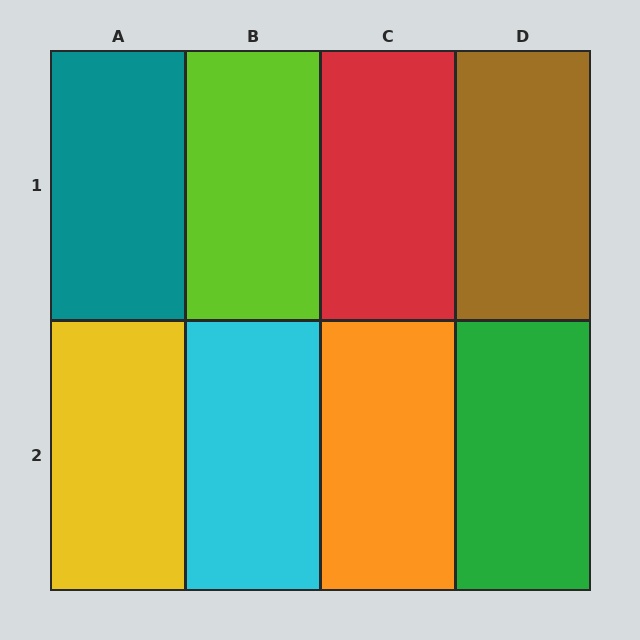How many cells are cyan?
1 cell is cyan.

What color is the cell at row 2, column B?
Cyan.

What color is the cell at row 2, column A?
Yellow.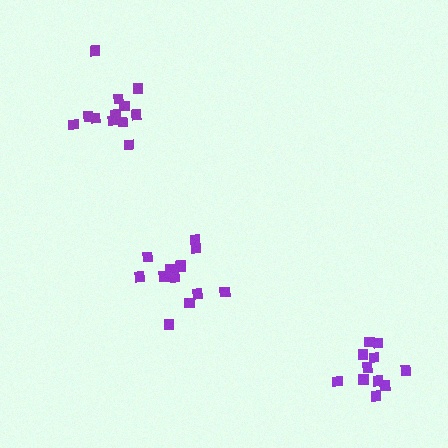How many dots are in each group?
Group 1: 11 dots, Group 2: 13 dots, Group 3: 12 dots (36 total).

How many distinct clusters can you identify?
There are 3 distinct clusters.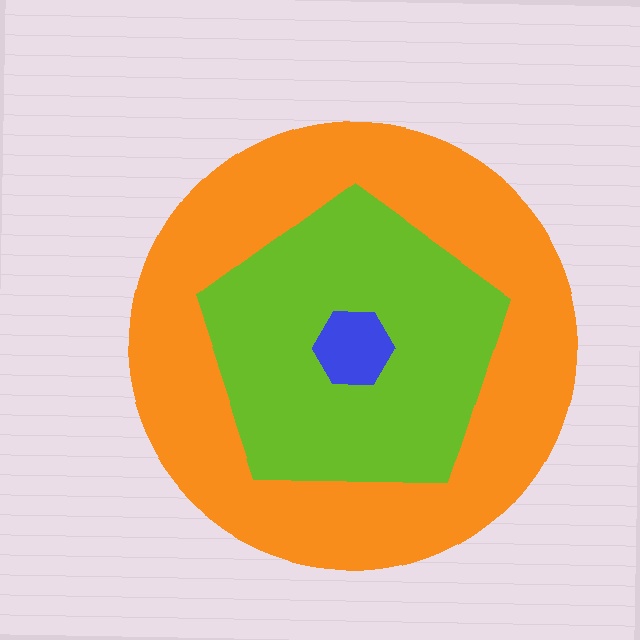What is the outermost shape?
The orange circle.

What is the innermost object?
The blue hexagon.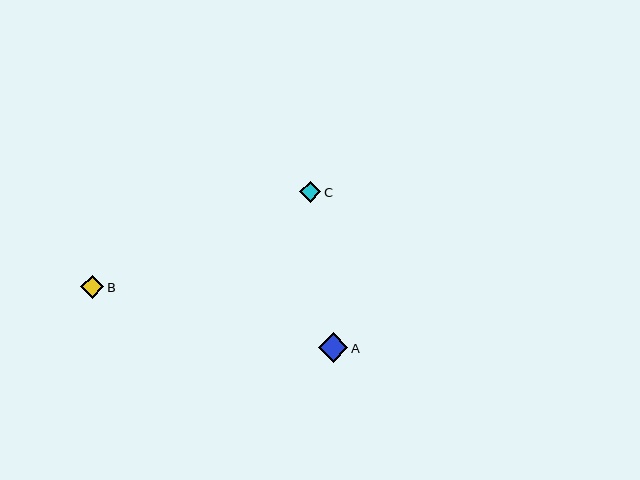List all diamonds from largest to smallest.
From largest to smallest: A, B, C.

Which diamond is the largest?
Diamond A is the largest with a size of approximately 30 pixels.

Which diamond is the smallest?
Diamond C is the smallest with a size of approximately 21 pixels.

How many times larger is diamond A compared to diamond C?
Diamond A is approximately 1.4 times the size of diamond C.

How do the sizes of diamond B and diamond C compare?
Diamond B and diamond C are approximately the same size.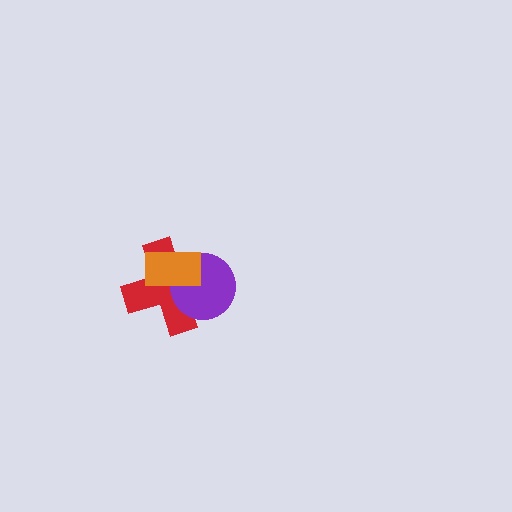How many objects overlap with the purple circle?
2 objects overlap with the purple circle.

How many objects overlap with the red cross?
2 objects overlap with the red cross.